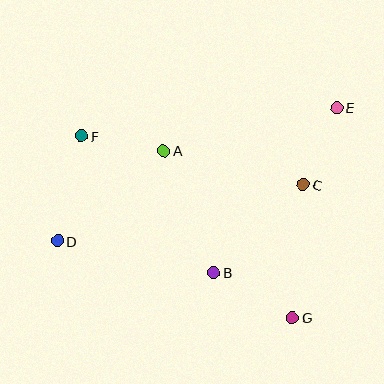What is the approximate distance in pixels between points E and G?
The distance between E and G is approximately 214 pixels.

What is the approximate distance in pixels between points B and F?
The distance between B and F is approximately 190 pixels.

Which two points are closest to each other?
Points C and E are closest to each other.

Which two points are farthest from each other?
Points D and E are farthest from each other.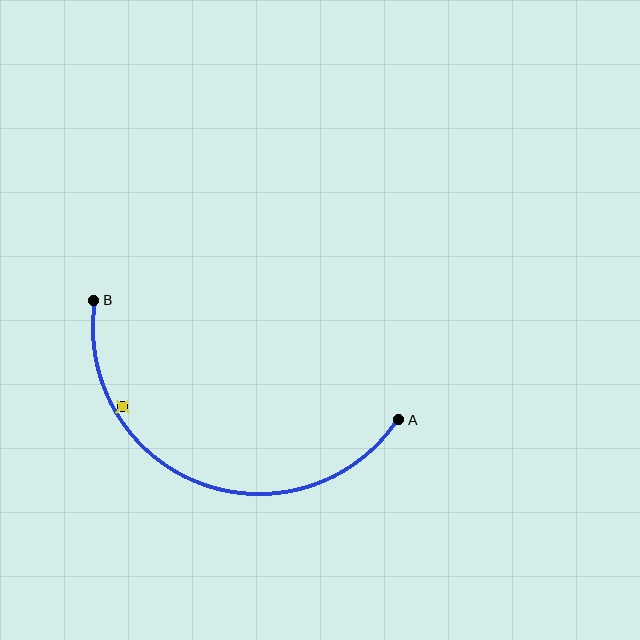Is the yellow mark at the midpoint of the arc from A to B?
No — the yellow mark does not lie on the arc at all. It sits slightly inside the curve.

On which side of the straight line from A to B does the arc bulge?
The arc bulges below the straight line connecting A and B.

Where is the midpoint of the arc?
The arc midpoint is the point on the curve farthest from the straight line joining A and B. It sits below that line.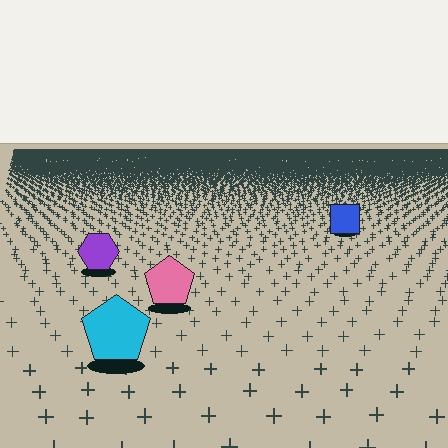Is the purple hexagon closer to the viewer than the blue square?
Yes. The purple hexagon is closer — you can tell from the texture gradient: the ground texture is coarser near it.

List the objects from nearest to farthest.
From nearest to farthest: the cyan pentagon, the pink pentagon, the purple hexagon, the blue square.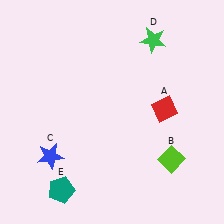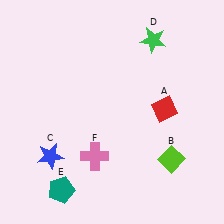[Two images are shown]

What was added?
A pink cross (F) was added in Image 2.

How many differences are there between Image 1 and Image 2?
There is 1 difference between the two images.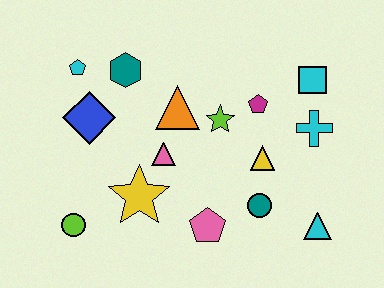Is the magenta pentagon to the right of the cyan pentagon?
Yes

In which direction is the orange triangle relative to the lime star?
The orange triangle is to the left of the lime star.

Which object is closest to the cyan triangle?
The teal circle is closest to the cyan triangle.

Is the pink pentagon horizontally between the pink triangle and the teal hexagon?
No